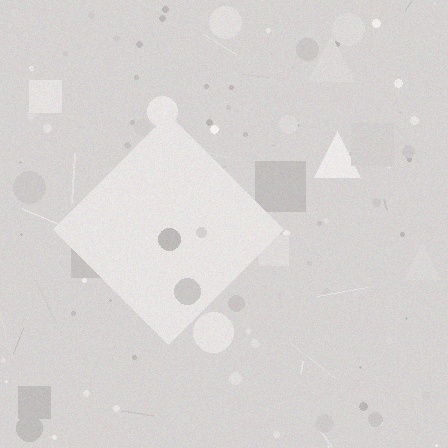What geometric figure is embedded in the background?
A diamond is embedded in the background.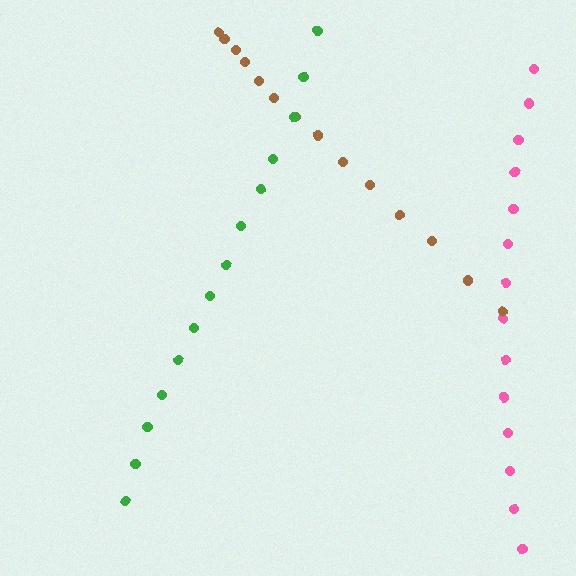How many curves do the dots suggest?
There are 3 distinct paths.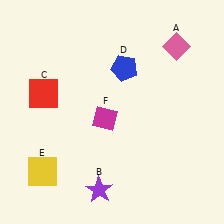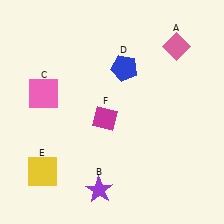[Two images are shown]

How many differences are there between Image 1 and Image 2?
There is 1 difference between the two images.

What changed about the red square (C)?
In Image 1, C is red. In Image 2, it changed to pink.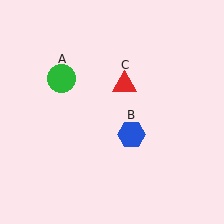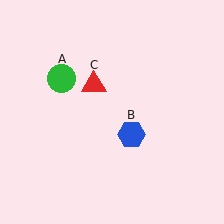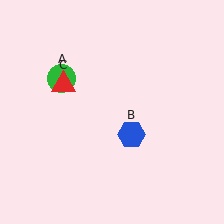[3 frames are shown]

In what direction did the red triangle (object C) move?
The red triangle (object C) moved left.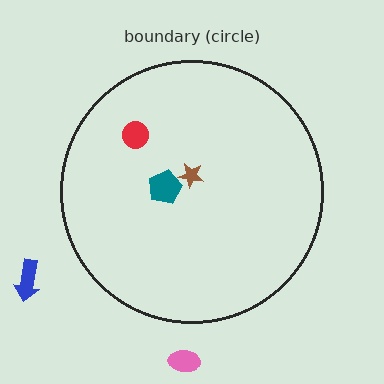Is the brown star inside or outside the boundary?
Inside.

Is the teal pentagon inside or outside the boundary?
Inside.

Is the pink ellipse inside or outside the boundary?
Outside.